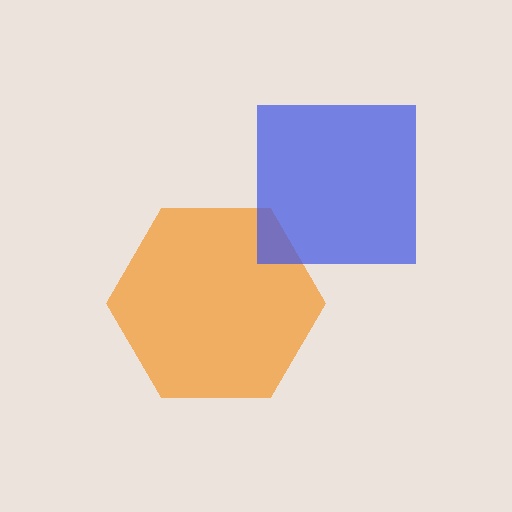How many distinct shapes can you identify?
There are 2 distinct shapes: an orange hexagon, a blue square.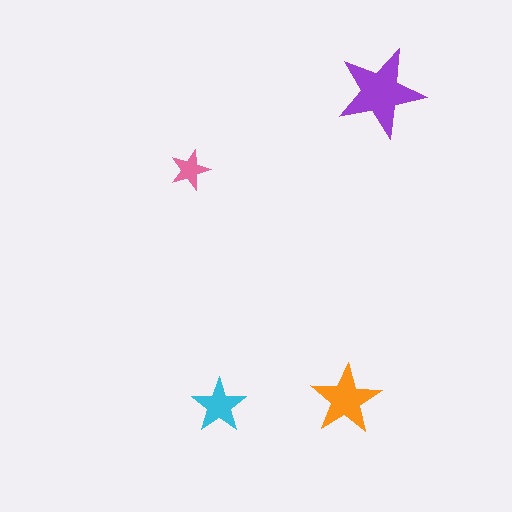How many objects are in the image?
There are 4 objects in the image.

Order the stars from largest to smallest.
the purple one, the orange one, the cyan one, the pink one.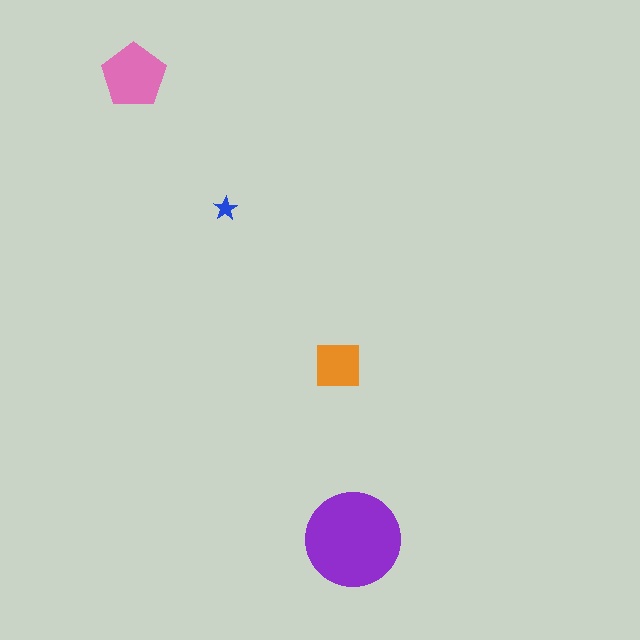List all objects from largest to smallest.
The purple circle, the pink pentagon, the orange square, the blue star.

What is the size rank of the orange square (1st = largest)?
3rd.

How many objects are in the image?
There are 4 objects in the image.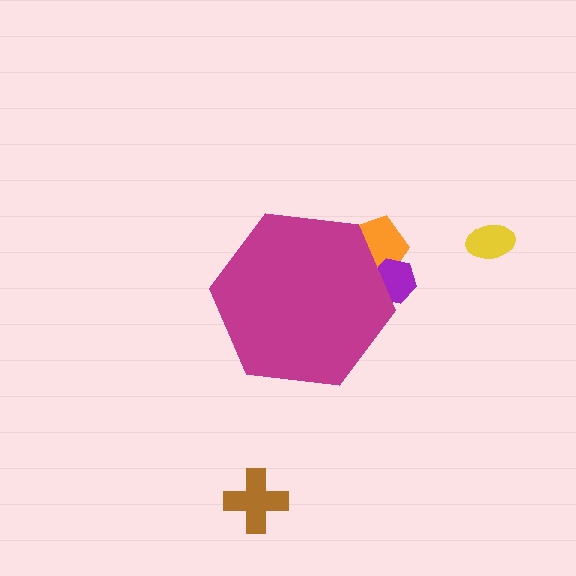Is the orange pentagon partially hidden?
Yes, the orange pentagon is partially hidden behind the magenta hexagon.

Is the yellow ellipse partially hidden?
No, the yellow ellipse is fully visible.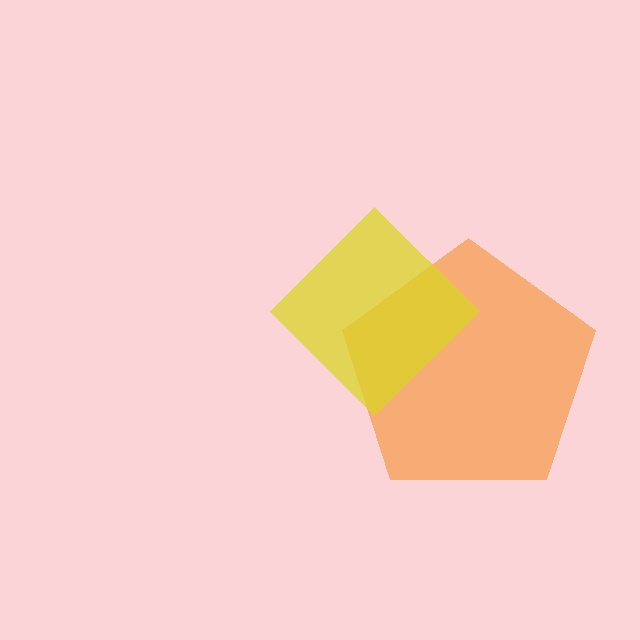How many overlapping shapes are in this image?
There are 2 overlapping shapes in the image.